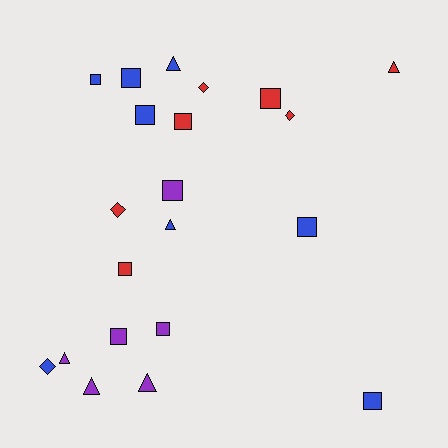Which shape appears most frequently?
Square, with 11 objects.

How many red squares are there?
There are 3 red squares.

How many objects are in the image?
There are 21 objects.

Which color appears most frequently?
Blue, with 8 objects.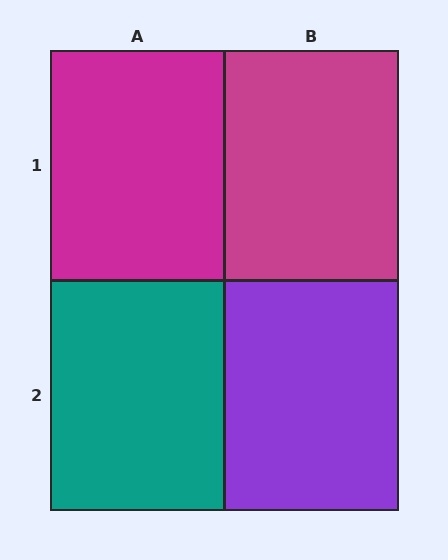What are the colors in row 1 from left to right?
Magenta, magenta.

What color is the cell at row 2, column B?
Purple.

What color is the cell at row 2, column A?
Teal.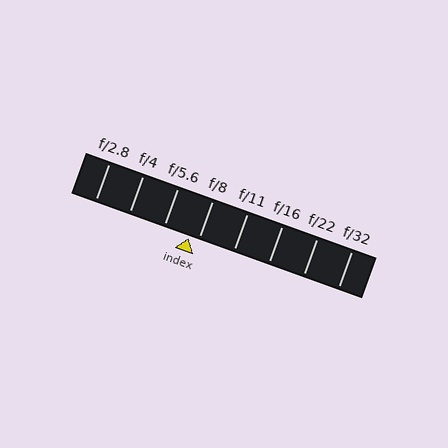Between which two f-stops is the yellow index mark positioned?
The index mark is between f/5.6 and f/8.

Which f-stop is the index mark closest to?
The index mark is closest to f/8.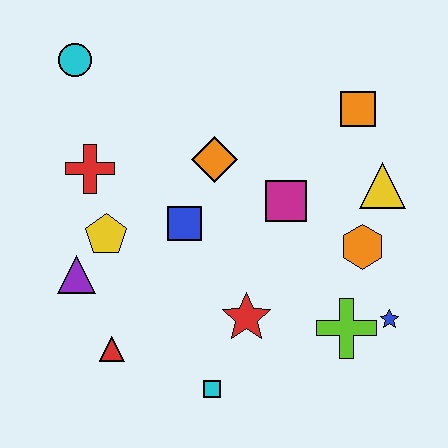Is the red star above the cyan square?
Yes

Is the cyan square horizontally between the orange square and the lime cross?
No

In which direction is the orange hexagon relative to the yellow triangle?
The orange hexagon is below the yellow triangle.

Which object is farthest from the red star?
The cyan circle is farthest from the red star.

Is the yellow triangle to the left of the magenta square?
No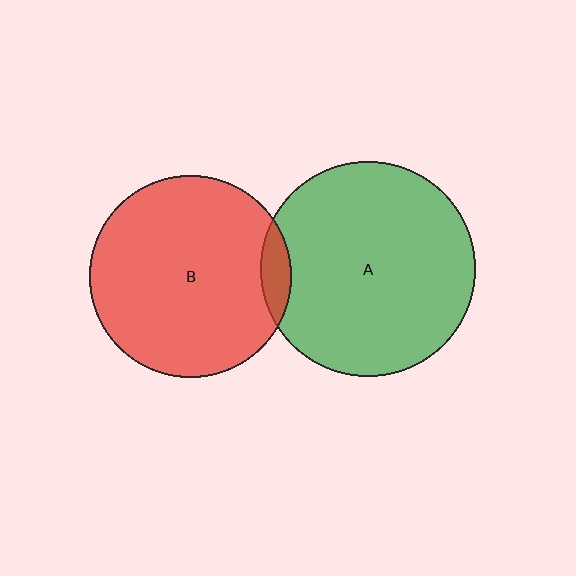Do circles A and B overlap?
Yes.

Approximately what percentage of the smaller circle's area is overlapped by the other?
Approximately 5%.